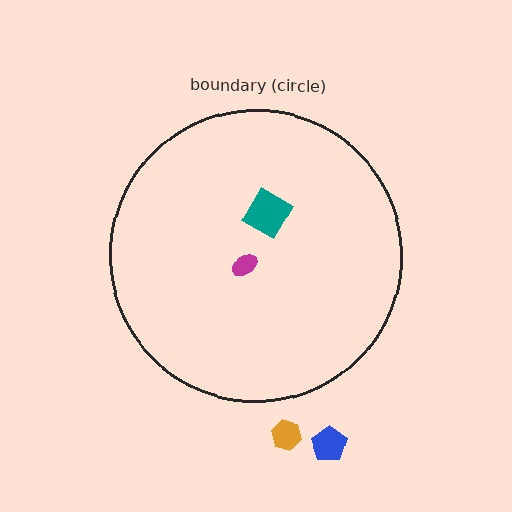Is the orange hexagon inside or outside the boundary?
Outside.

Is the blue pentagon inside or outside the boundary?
Outside.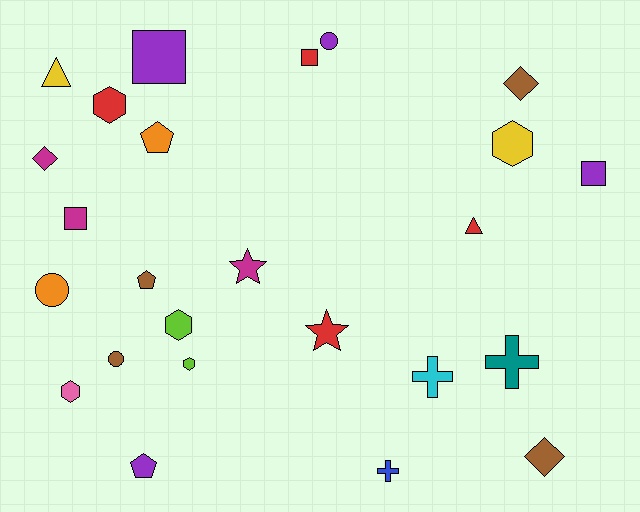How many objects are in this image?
There are 25 objects.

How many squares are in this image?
There are 4 squares.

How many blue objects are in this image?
There is 1 blue object.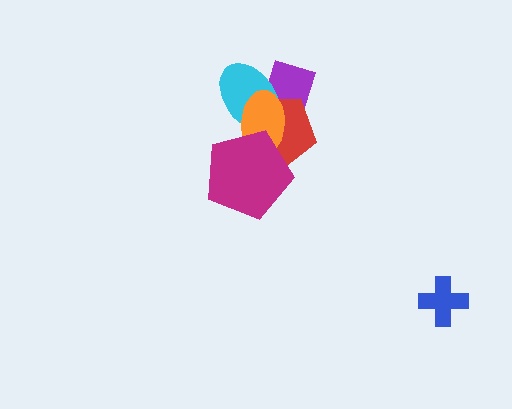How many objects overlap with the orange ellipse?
4 objects overlap with the orange ellipse.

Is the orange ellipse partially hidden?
Yes, it is partially covered by another shape.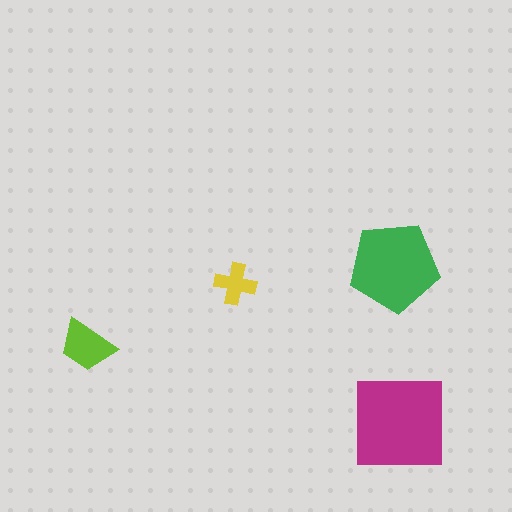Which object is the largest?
The magenta square.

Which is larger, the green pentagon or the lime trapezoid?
The green pentagon.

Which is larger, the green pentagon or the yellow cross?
The green pentagon.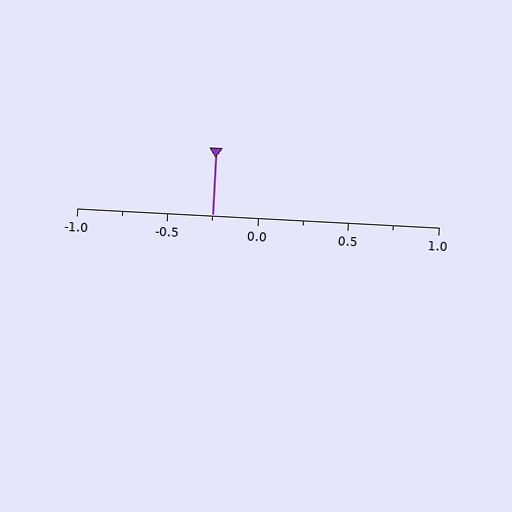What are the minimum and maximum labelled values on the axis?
The axis runs from -1.0 to 1.0.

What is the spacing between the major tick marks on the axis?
The major ticks are spaced 0.5 apart.